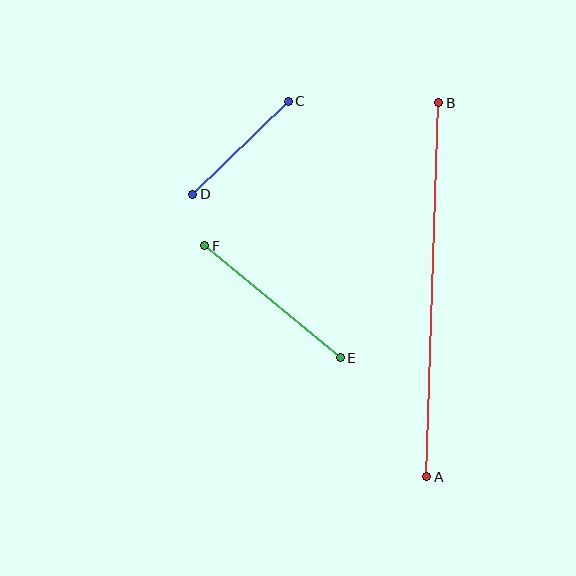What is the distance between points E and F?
The distance is approximately 176 pixels.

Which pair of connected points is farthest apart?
Points A and B are farthest apart.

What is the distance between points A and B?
The distance is approximately 374 pixels.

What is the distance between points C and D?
The distance is approximately 133 pixels.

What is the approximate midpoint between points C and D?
The midpoint is at approximately (241, 148) pixels.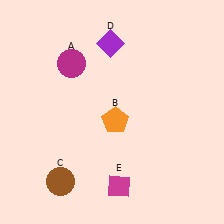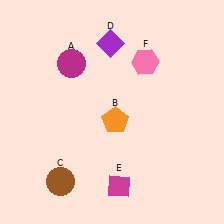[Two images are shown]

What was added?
A pink hexagon (F) was added in Image 2.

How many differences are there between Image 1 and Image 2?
There is 1 difference between the two images.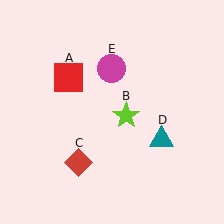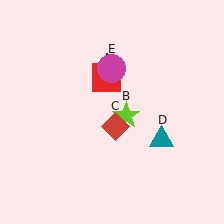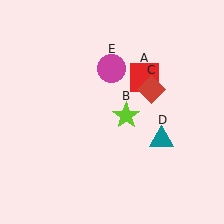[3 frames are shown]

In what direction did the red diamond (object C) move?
The red diamond (object C) moved up and to the right.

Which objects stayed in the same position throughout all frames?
Lime star (object B) and teal triangle (object D) and magenta circle (object E) remained stationary.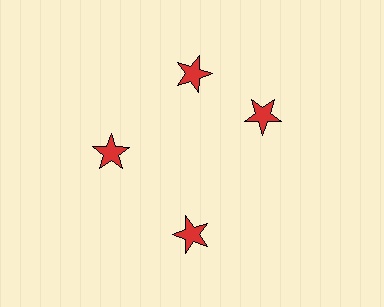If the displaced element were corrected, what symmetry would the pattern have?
It would have 4-fold rotational symmetry — the pattern would map onto itself every 90 degrees.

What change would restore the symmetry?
The symmetry would be restored by rotating it back into even spacing with its neighbors so that all 4 stars sit at equal angles and equal distance from the center.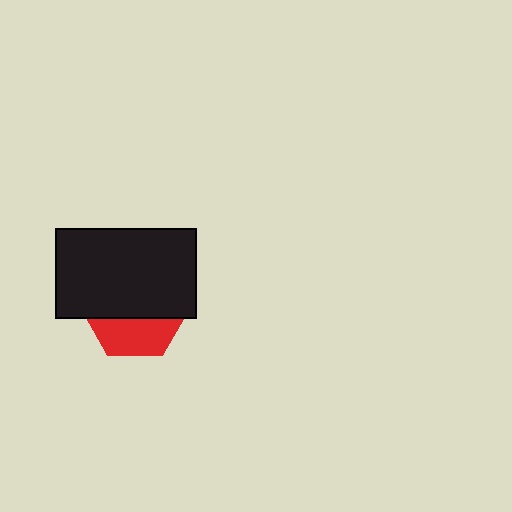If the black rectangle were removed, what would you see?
You would see the complete red hexagon.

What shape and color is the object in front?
The object in front is a black rectangle.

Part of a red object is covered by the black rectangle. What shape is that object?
It is a hexagon.